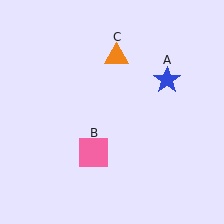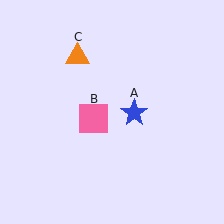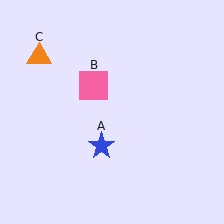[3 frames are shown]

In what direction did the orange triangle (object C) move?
The orange triangle (object C) moved left.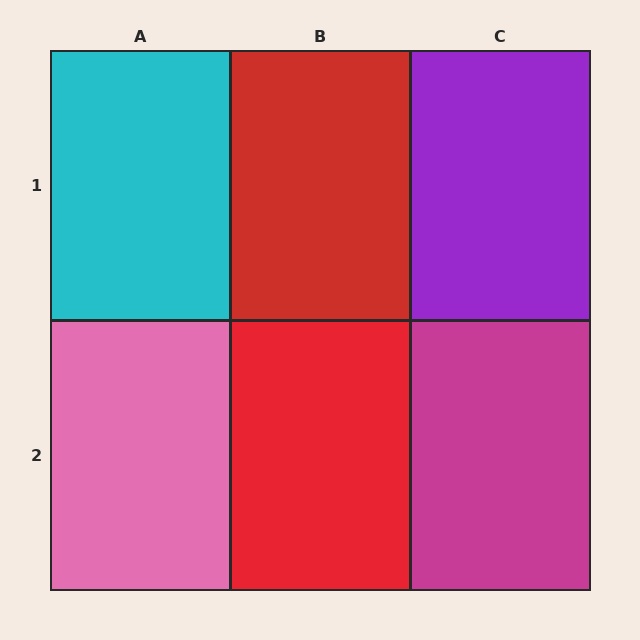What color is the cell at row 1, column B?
Red.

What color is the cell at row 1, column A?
Cyan.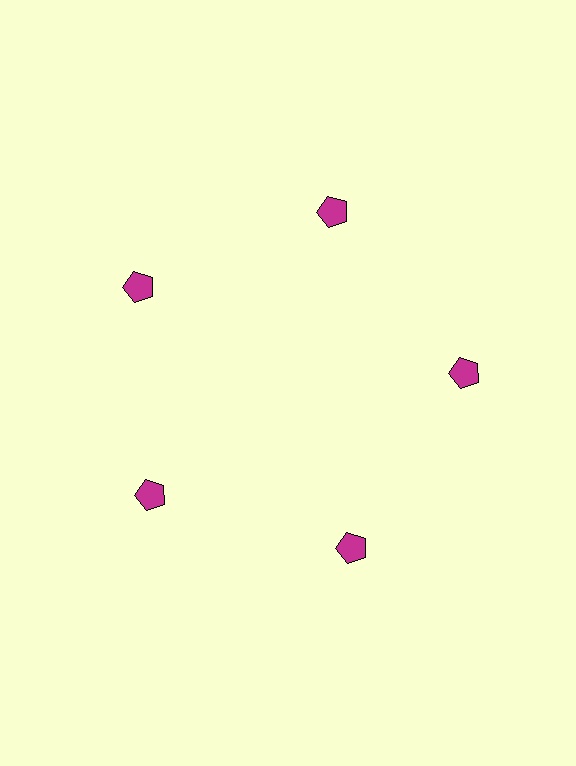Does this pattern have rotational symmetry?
Yes, this pattern has 5-fold rotational symmetry. It looks the same after rotating 72 degrees around the center.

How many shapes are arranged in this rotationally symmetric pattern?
There are 5 shapes, arranged in 5 groups of 1.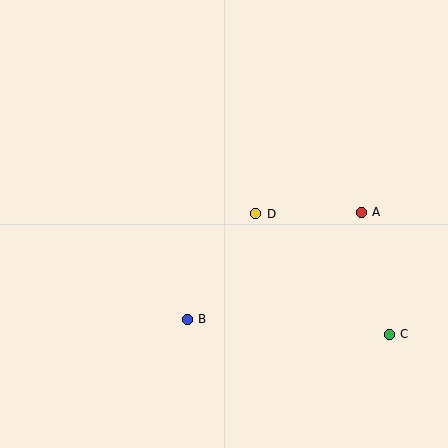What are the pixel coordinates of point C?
Point C is at (389, 334).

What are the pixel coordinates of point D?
Point D is at (256, 214).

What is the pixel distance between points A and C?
The distance between A and C is 125 pixels.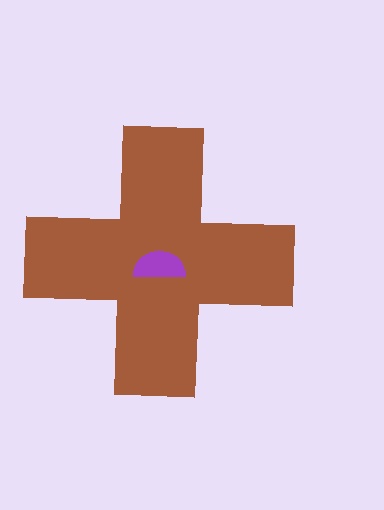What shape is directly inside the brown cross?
The purple semicircle.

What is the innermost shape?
The purple semicircle.